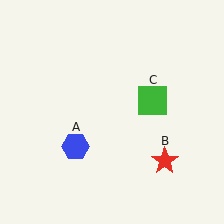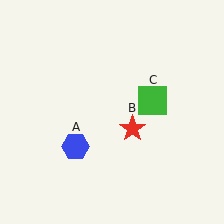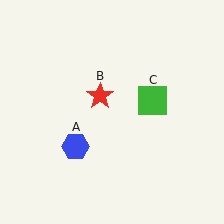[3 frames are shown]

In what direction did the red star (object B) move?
The red star (object B) moved up and to the left.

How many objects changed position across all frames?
1 object changed position: red star (object B).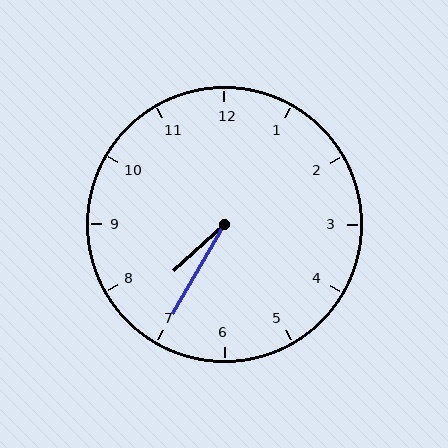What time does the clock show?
7:35.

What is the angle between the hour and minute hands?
Approximately 18 degrees.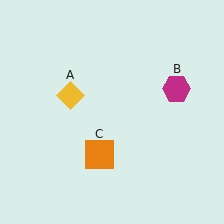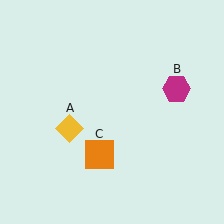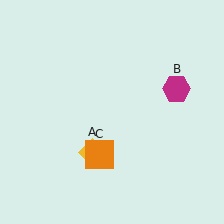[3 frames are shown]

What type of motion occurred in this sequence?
The yellow diamond (object A) rotated counterclockwise around the center of the scene.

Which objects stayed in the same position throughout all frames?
Magenta hexagon (object B) and orange square (object C) remained stationary.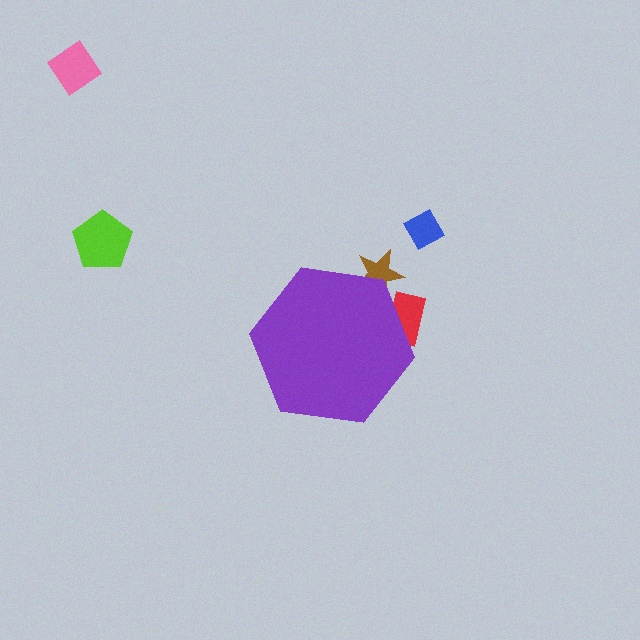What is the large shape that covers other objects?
A purple hexagon.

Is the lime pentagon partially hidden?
No, the lime pentagon is fully visible.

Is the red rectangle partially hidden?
Yes, the red rectangle is partially hidden behind the purple hexagon.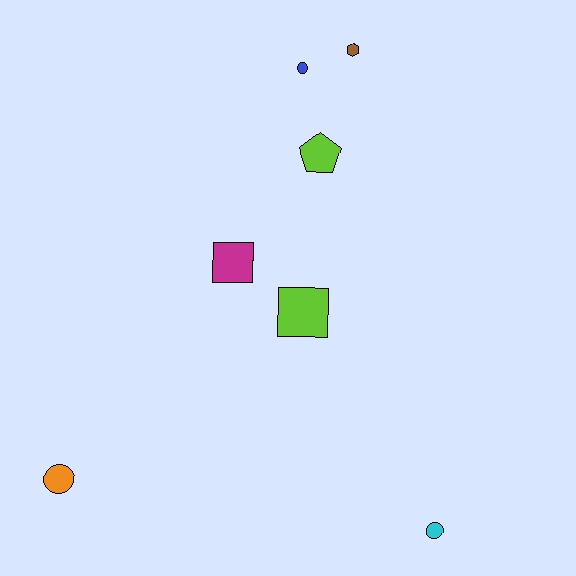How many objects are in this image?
There are 7 objects.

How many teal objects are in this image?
There are no teal objects.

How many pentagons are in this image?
There is 1 pentagon.